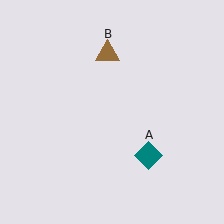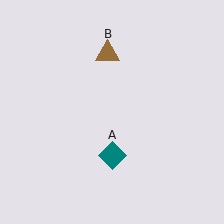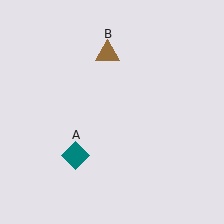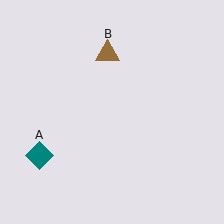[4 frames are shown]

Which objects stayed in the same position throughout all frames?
Brown triangle (object B) remained stationary.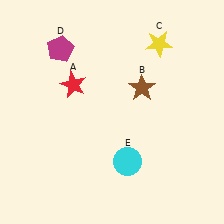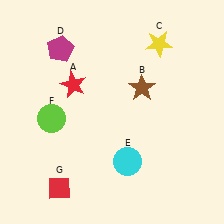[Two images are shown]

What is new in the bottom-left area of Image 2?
A lime circle (F) was added in the bottom-left area of Image 2.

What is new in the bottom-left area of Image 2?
A red diamond (G) was added in the bottom-left area of Image 2.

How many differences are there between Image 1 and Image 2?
There are 2 differences between the two images.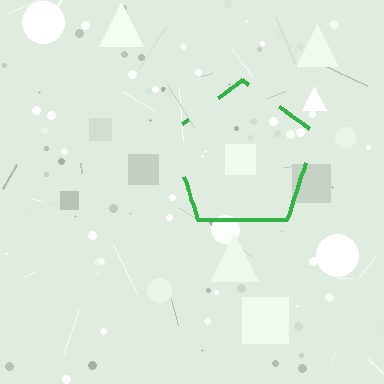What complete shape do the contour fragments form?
The contour fragments form a pentagon.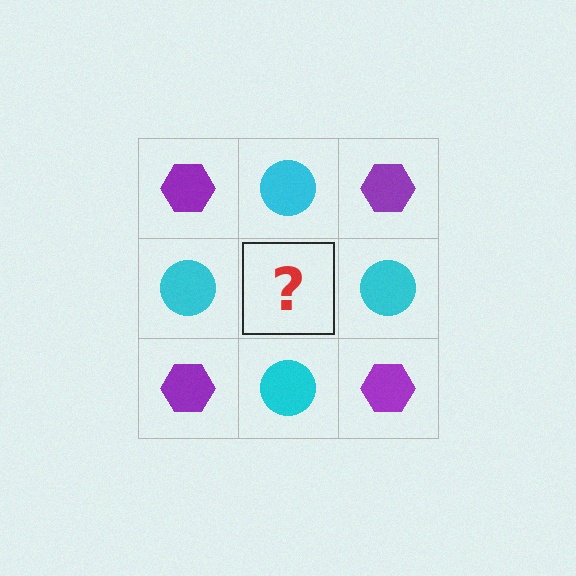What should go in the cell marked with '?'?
The missing cell should contain a purple hexagon.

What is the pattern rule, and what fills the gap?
The rule is that it alternates purple hexagon and cyan circle in a checkerboard pattern. The gap should be filled with a purple hexagon.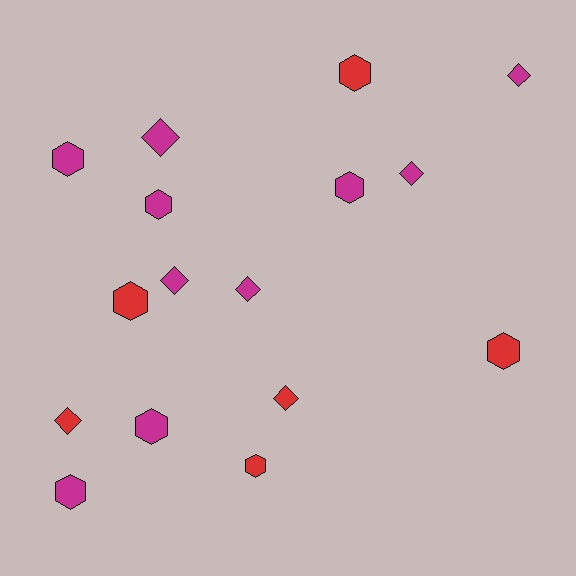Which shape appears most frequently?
Hexagon, with 9 objects.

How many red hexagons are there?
There are 4 red hexagons.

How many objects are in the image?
There are 16 objects.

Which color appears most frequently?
Magenta, with 10 objects.